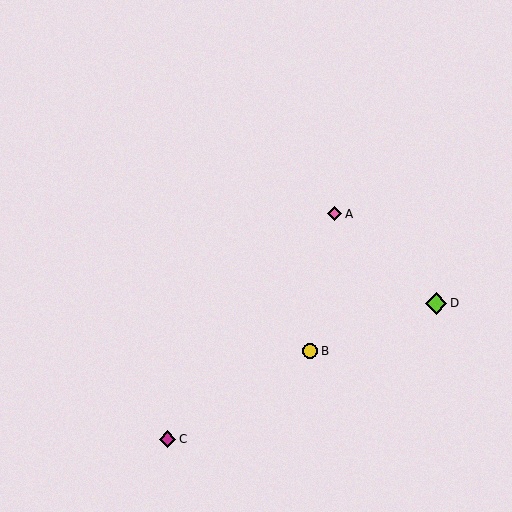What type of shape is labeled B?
Shape B is a yellow circle.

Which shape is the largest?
The lime diamond (labeled D) is the largest.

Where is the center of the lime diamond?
The center of the lime diamond is at (436, 303).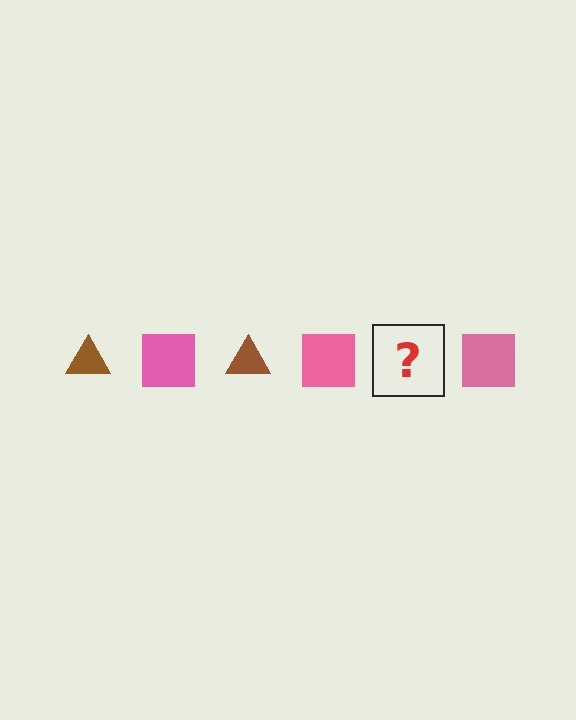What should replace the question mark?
The question mark should be replaced with a brown triangle.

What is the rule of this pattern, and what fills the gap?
The rule is that the pattern alternates between brown triangle and pink square. The gap should be filled with a brown triangle.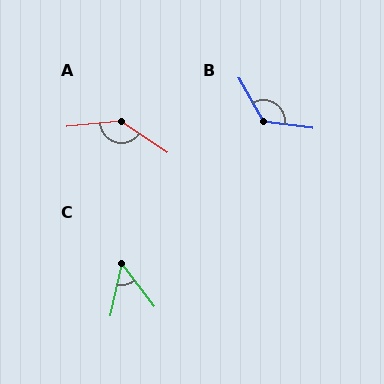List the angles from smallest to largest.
C (50°), B (126°), A (141°).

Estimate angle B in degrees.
Approximately 126 degrees.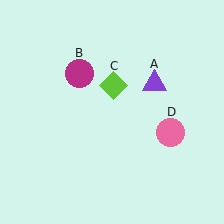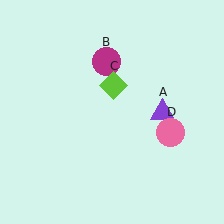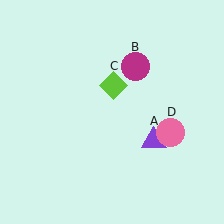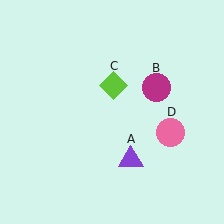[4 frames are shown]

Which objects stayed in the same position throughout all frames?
Lime diamond (object C) and pink circle (object D) remained stationary.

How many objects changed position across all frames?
2 objects changed position: purple triangle (object A), magenta circle (object B).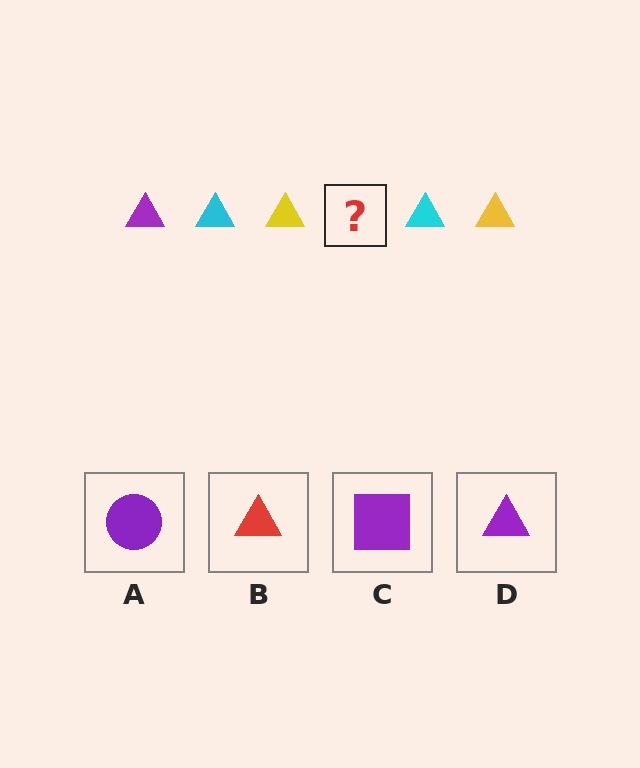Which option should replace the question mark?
Option D.